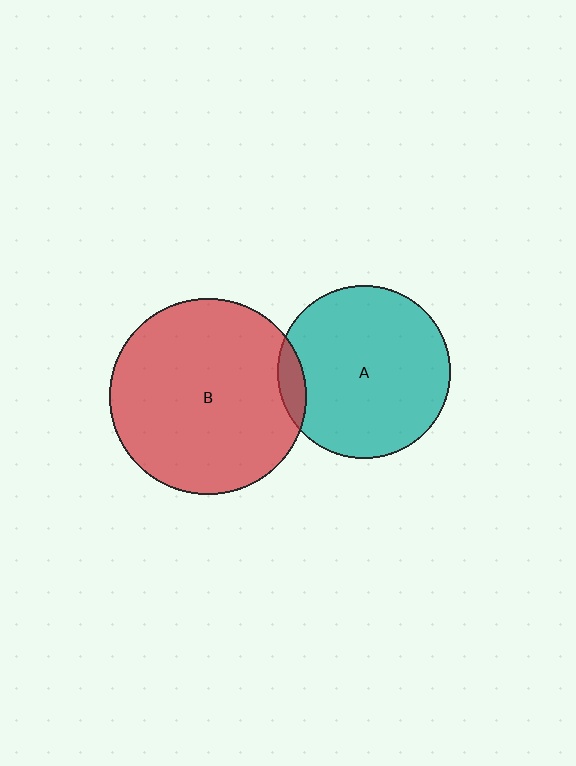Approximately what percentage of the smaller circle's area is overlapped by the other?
Approximately 10%.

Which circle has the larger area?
Circle B (red).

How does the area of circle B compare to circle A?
Approximately 1.3 times.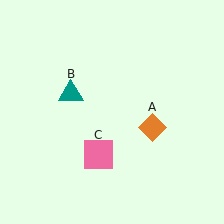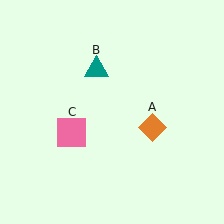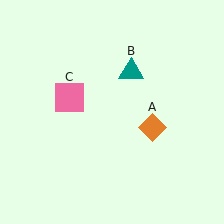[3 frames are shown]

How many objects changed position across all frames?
2 objects changed position: teal triangle (object B), pink square (object C).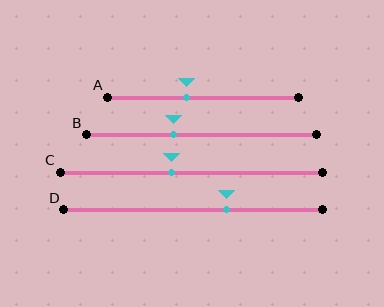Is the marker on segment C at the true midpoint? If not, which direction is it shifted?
No, the marker on segment C is shifted to the left by about 8% of the segment length.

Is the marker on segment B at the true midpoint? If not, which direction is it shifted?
No, the marker on segment B is shifted to the left by about 12% of the segment length.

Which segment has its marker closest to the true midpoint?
Segment C has its marker closest to the true midpoint.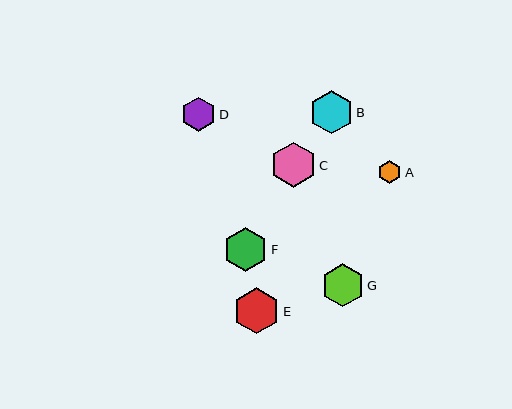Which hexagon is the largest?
Hexagon E is the largest with a size of approximately 46 pixels.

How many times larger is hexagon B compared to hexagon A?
Hexagon B is approximately 1.9 times the size of hexagon A.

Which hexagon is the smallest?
Hexagon A is the smallest with a size of approximately 23 pixels.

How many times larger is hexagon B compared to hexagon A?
Hexagon B is approximately 1.9 times the size of hexagon A.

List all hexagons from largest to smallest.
From largest to smallest: E, C, F, B, G, D, A.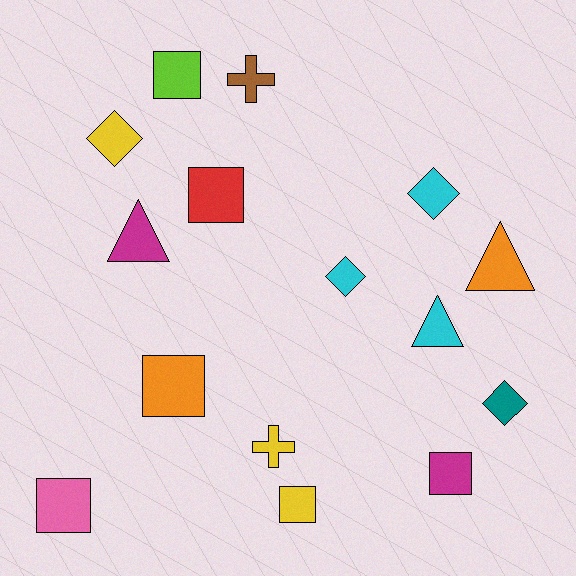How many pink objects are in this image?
There is 1 pink object.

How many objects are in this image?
There are 15 objects.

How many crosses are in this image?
There are 2 crosses.